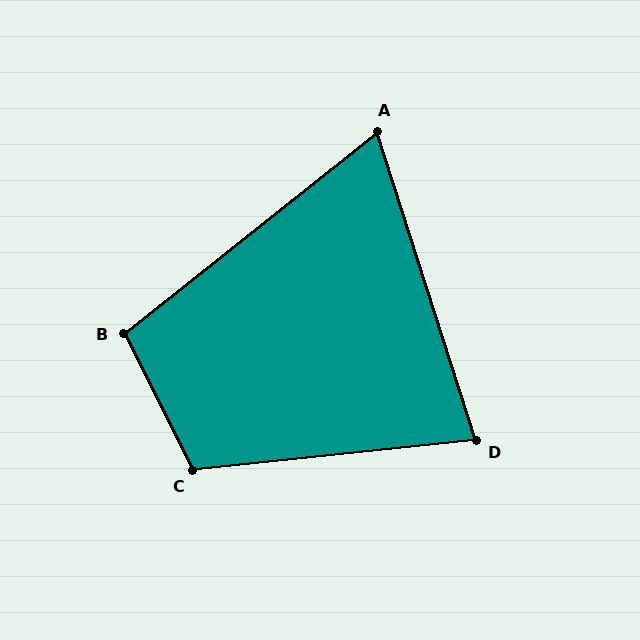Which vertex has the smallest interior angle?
A, at approximately 69 degrees.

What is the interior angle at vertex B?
Approximately 102 degrees (obtuse).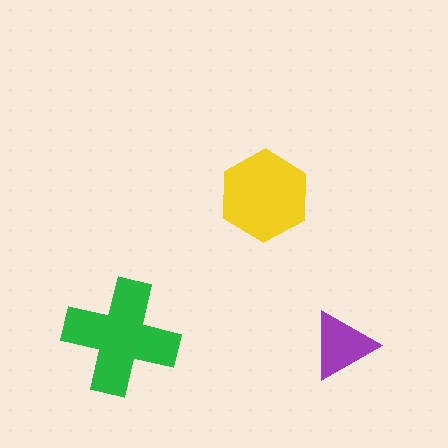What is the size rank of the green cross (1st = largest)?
1st.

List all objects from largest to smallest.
The green cross, the yellow hexagon, the purple triangle.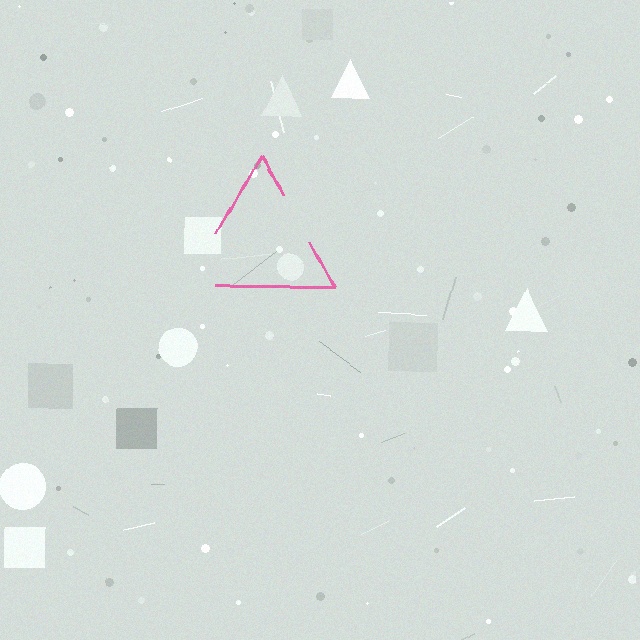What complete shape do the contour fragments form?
The contour fragments form a triangle.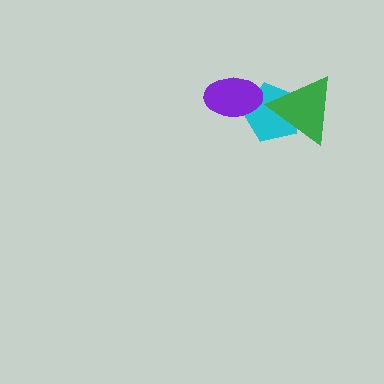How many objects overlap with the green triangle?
1 object overlaps with the green triangle.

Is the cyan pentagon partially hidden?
Yes, it is partially covered by another shape.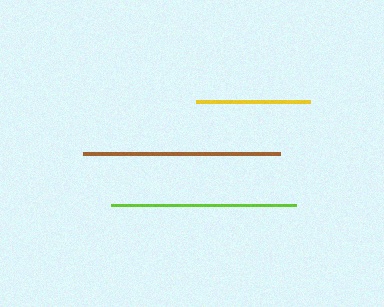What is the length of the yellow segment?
The yellow segment is approximately 114 pixels long.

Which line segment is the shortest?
The yellow line is the shortest at approximately 114 pixels.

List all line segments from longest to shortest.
From longest to shortest: brown, lime, yellow.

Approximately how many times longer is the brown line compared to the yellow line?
The brown line is approximately 1.7 times the length of the yellow line.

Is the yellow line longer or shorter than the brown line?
The brown line is longer than the yellow line.